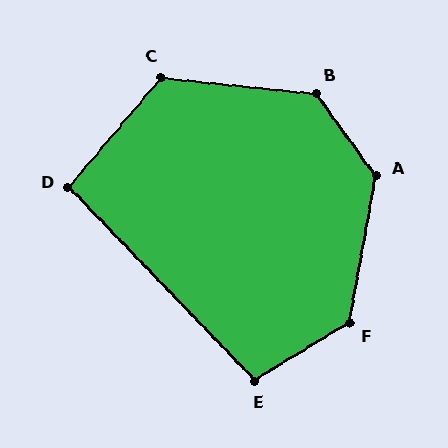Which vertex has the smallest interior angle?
D, at approximately 96 degrees.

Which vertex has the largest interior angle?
A, at approximately 134 degrees.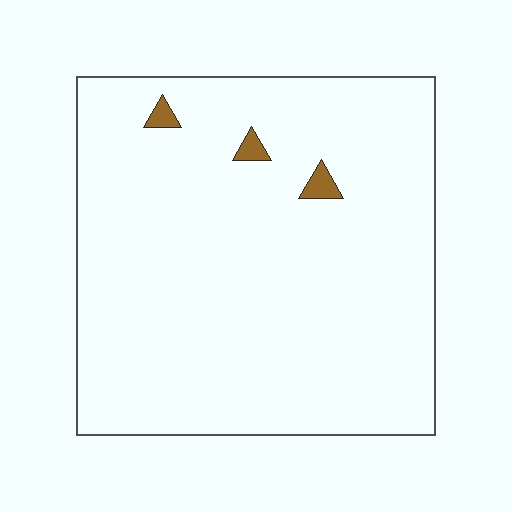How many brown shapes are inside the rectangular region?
3.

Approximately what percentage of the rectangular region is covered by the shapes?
Approximately 0%.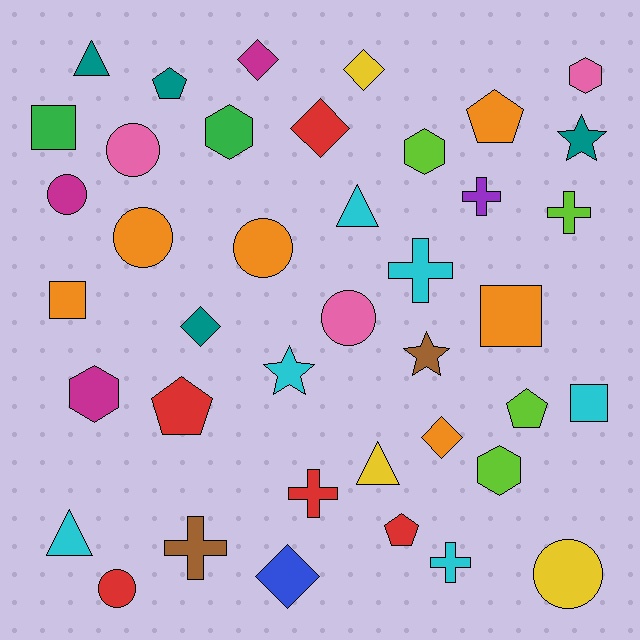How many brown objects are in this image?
There are 2 brown objects.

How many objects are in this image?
There are 40 objects.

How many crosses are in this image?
There are 6 crosses.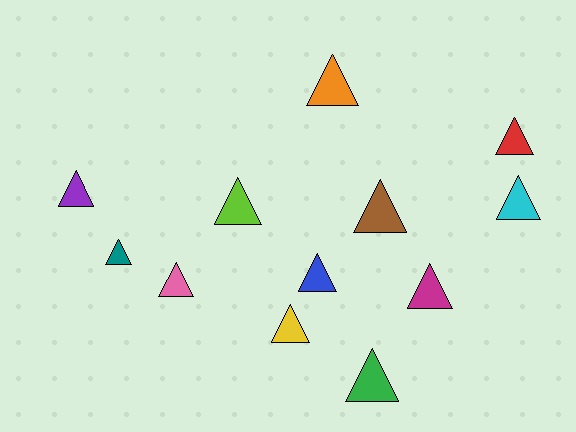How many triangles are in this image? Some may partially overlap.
There are 12 triangles.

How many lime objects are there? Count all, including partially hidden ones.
There is 1 lime object.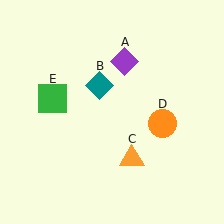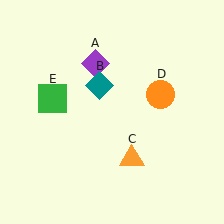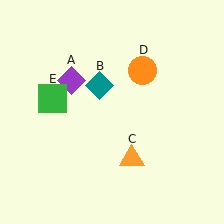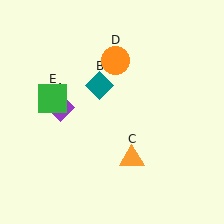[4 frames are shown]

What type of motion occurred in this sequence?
The purple diamond (object A), orange circle (object D) rotated counterclockwise around the center of the scene.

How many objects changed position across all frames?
2 objects changed position: purple diamond (object A), orange circle (object D).